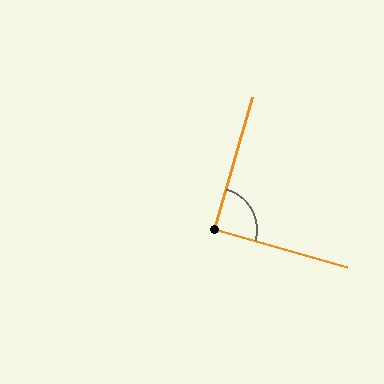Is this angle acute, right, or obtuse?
It is approximately a right angle.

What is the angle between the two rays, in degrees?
Approximately 90 degrees.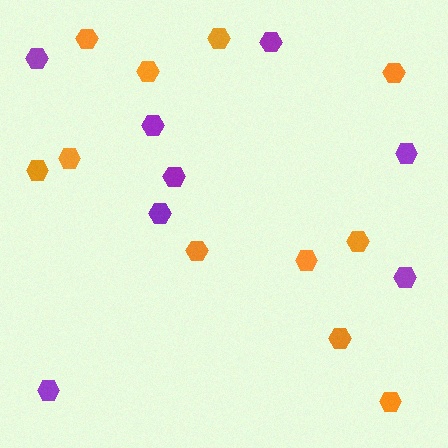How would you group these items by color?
There are 2 groups: one group of purple hexagons (8) and one group of orange hexagons (11).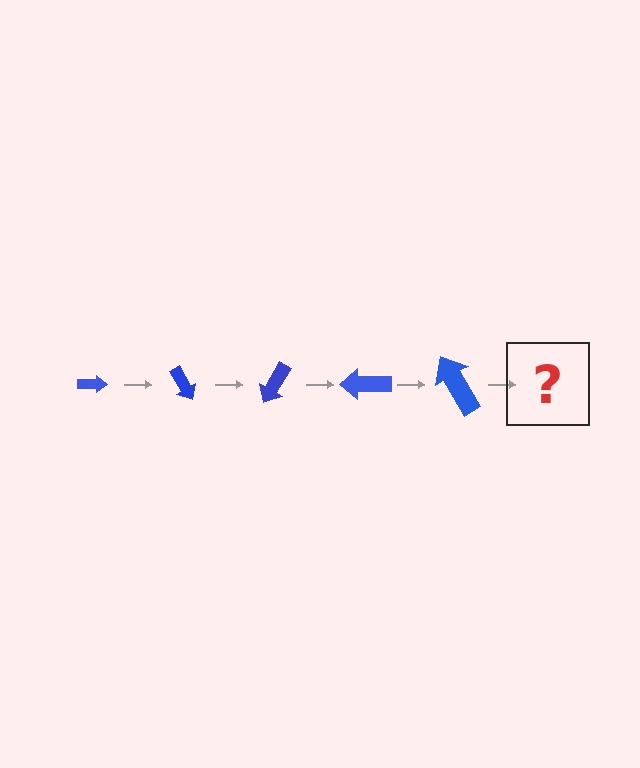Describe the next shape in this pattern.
It should be an arrow, larger than the previous one and rotated 300 degrees from the start.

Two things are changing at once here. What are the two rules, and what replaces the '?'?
The two rules are that the arrow grows larger each step and it rotates 60 degrees each step. The '?' should be an arrow, larger than the previous one and rotated 300 degrees from the start.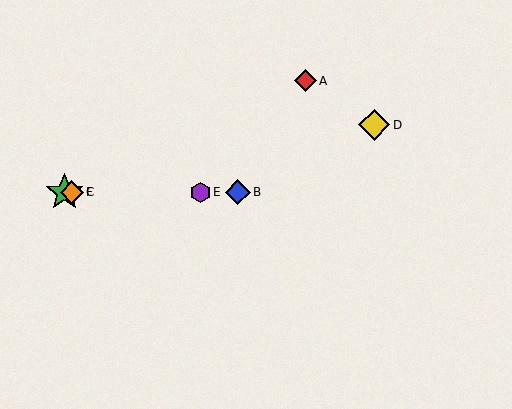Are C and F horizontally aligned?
Yes, both are at y≈192.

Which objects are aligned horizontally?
Objects B, C, E, F are aligned horizontally.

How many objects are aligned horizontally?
4 objects (B, C, E, F) are aligned horizontally.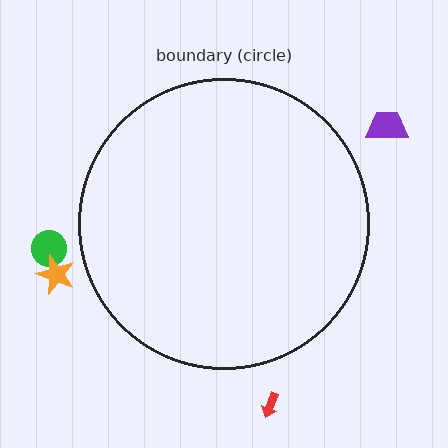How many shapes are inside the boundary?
0 inside, 4 outside.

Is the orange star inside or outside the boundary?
Outside.